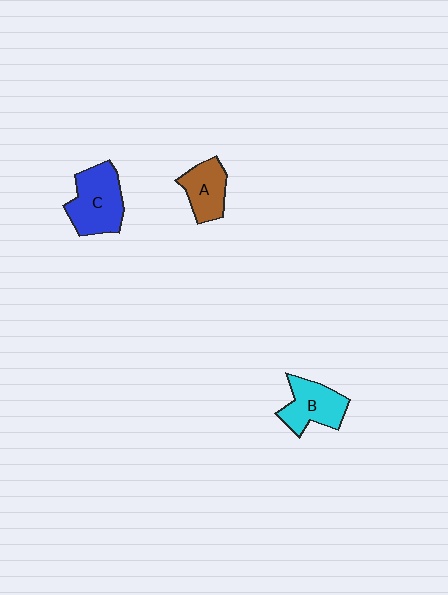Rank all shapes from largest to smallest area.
From largest to smallest: C (blue), B (cyan), A (brown).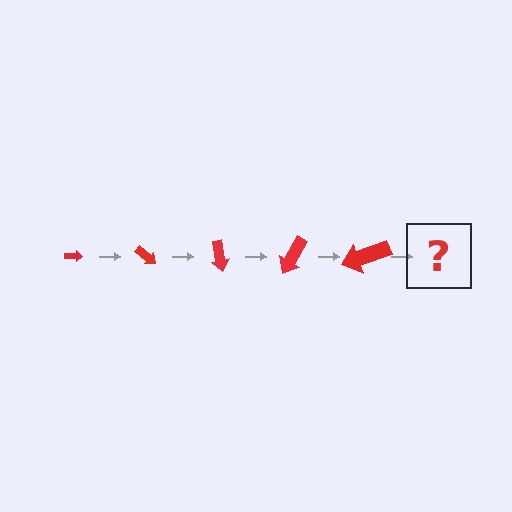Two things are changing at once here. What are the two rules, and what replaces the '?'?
The two rules are that the arrow grows larger each step and it rotates 40 degrees each step. The '?' should be an arrow, larger than the previous one and rotated 200 degrees from the start.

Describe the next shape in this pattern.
It should be an arrow, larger than the previous one and rotated 200 degrees from the start.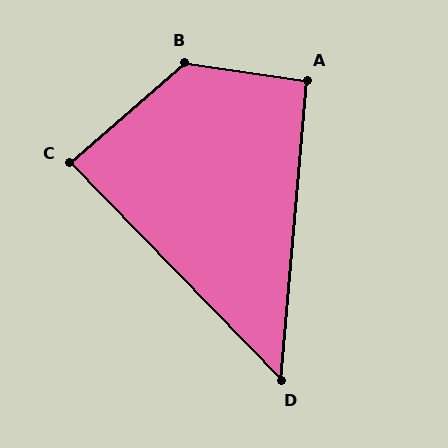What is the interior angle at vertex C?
Approximately 87 degrees (approximately right).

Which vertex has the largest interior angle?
B, at approximately 131 degrees.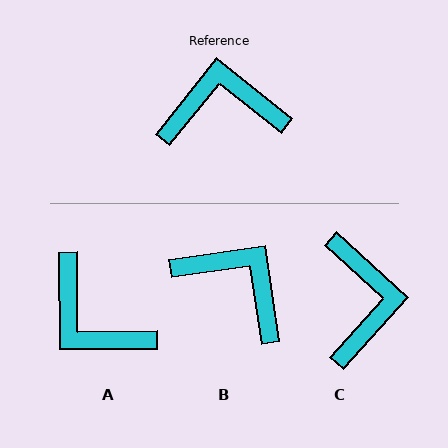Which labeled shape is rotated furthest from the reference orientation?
A, about 129 degrees away.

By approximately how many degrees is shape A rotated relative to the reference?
Approximately 129 degrees counter-clockwise.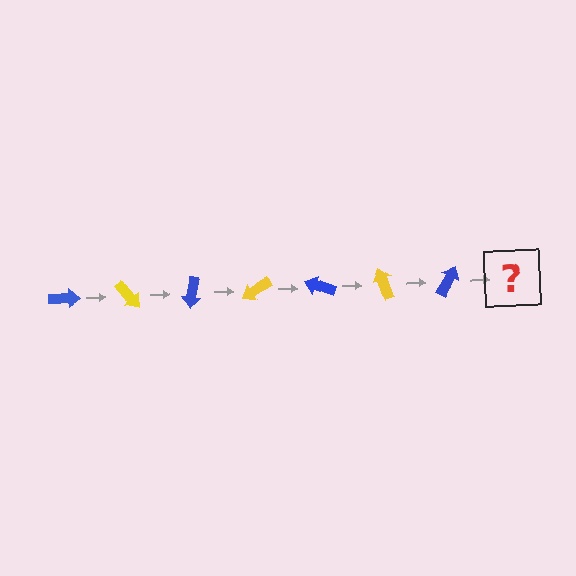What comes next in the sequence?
The next element should be a yellow arrow, rotated 350 degrees from the start.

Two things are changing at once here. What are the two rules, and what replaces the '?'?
The two rules are that it rotates 50 degrees each step and the color cycles through blue and yellow. The '?' should be a yellow arrow, rotated 350 degrees from the start.